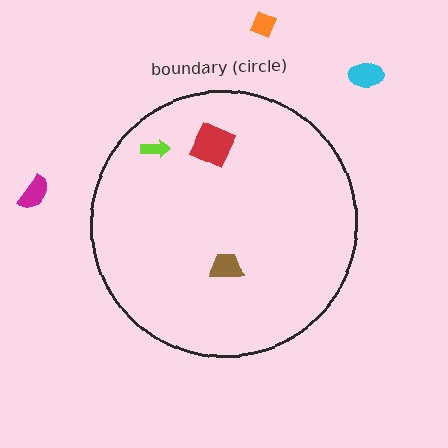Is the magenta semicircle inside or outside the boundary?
Outside.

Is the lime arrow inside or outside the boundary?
Inside.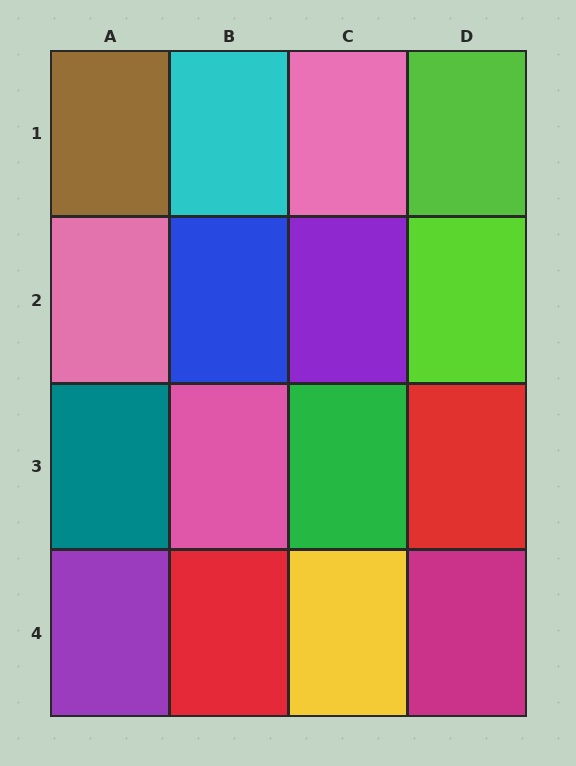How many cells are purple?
2 cells are purple.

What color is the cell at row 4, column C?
Yellow.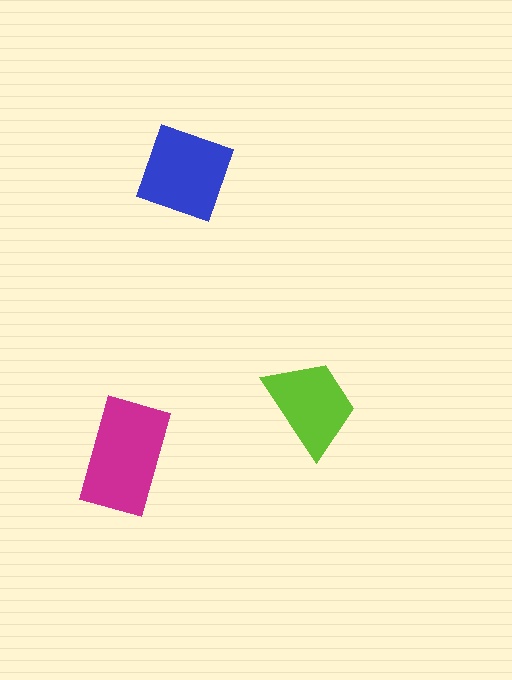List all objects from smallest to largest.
The lime trapezoid, the blue square, the magenta rectangle.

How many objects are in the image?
There are 3 objects in the image.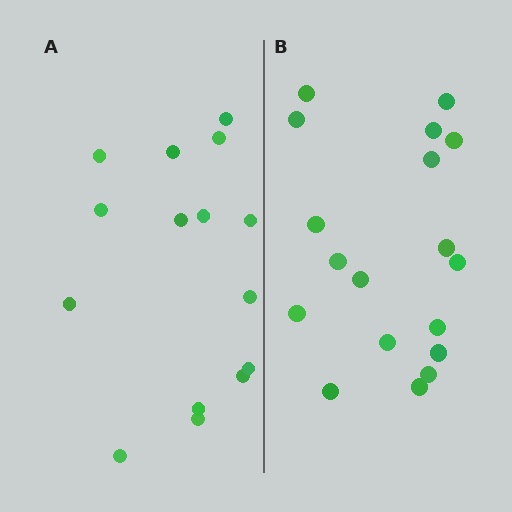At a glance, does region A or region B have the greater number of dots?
Region B (the right region) has more dots.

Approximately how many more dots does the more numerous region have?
Region B has just a few more — roughly 2 or 3 more dots than region A.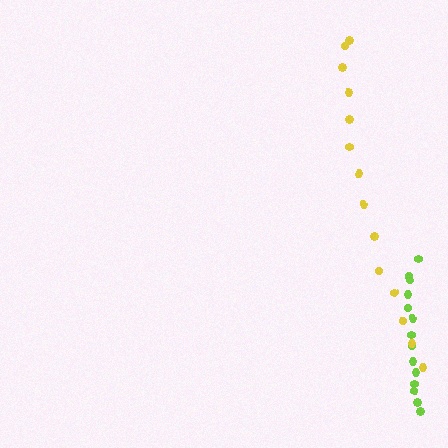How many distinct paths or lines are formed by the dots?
There are 2 distinct paths.